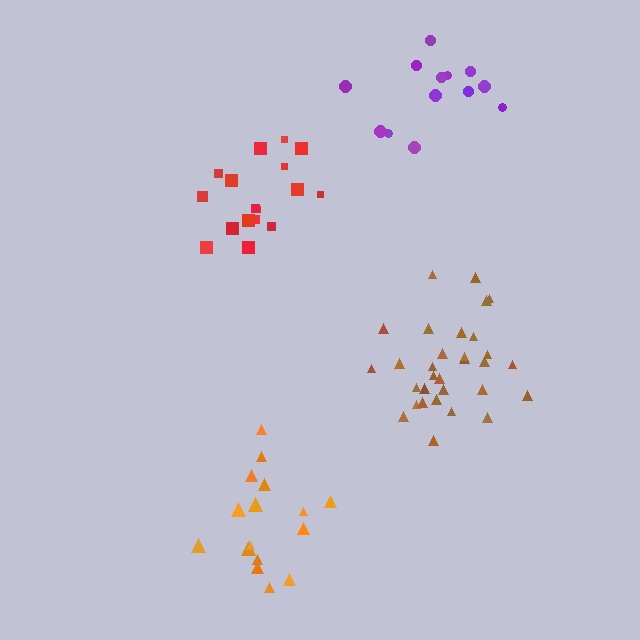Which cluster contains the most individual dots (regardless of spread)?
Brown (31).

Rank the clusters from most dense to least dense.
brown, red, orange, purple.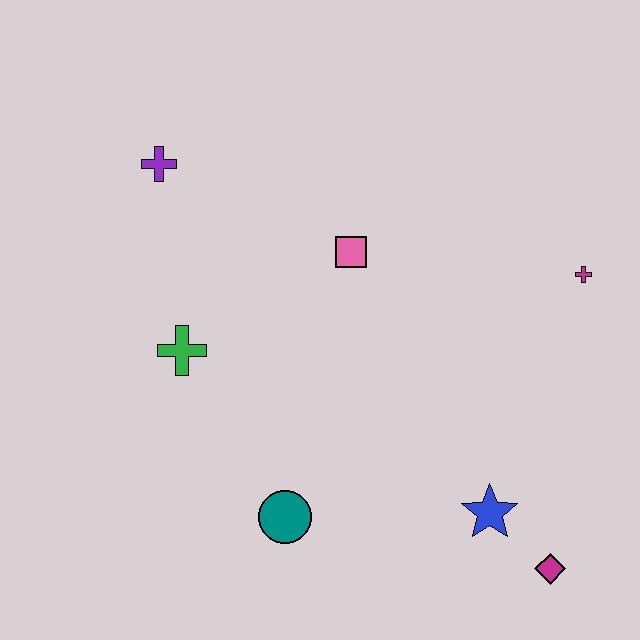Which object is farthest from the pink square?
The magenta diamond is farthest from the pink square.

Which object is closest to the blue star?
The magenta diamond is closest to the blue star.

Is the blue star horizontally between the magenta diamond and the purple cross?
Yes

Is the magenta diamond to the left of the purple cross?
No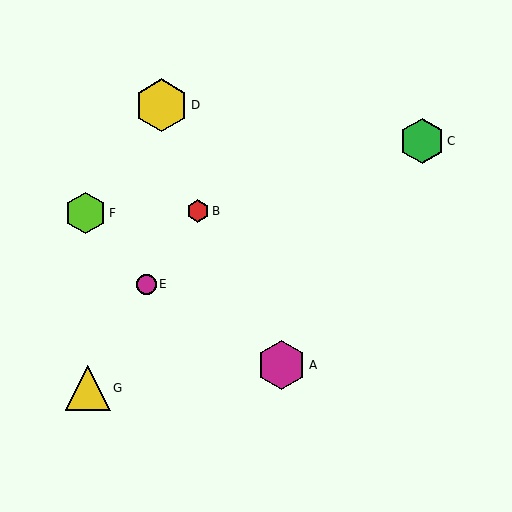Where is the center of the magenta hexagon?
The center of the magenta hexagon is at (282, 365).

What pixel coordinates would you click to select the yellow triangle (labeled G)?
Click at (88, 388) to select the yellow triangle G.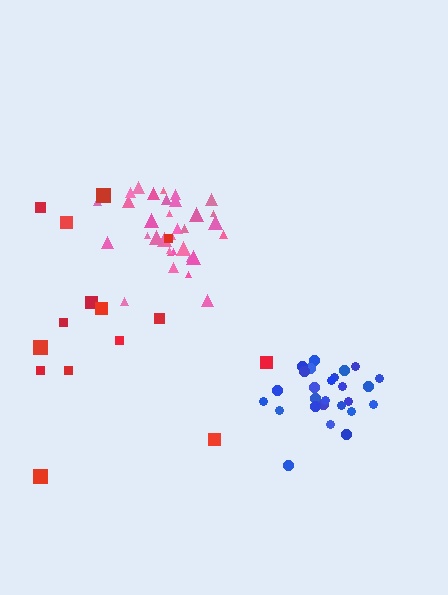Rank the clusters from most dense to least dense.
pink, blue, red.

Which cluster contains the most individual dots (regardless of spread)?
Pink (34).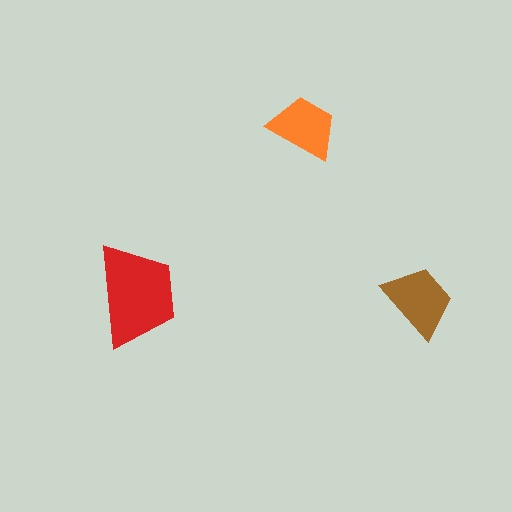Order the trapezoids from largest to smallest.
the red one, the brown one, the orange one.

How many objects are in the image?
There are 3 objects in the image.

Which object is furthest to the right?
The brown trapezoid is rightmost.